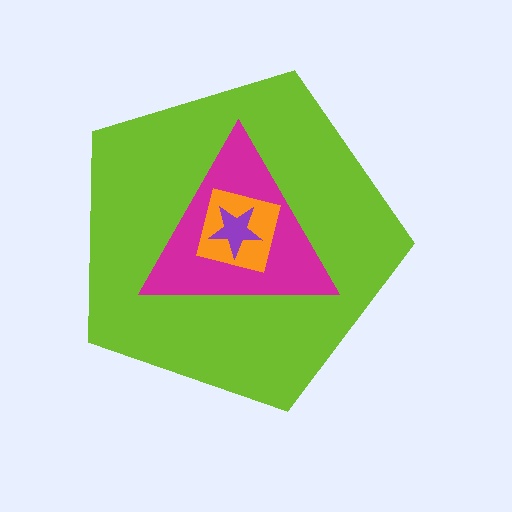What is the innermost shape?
The purple star.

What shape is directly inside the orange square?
The purple star.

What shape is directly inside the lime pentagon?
The magenta triangle.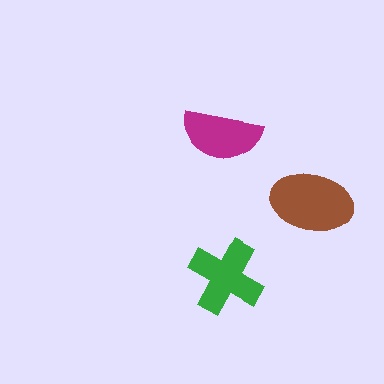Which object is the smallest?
The magenta semicircle.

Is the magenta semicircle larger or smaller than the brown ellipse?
Smaller.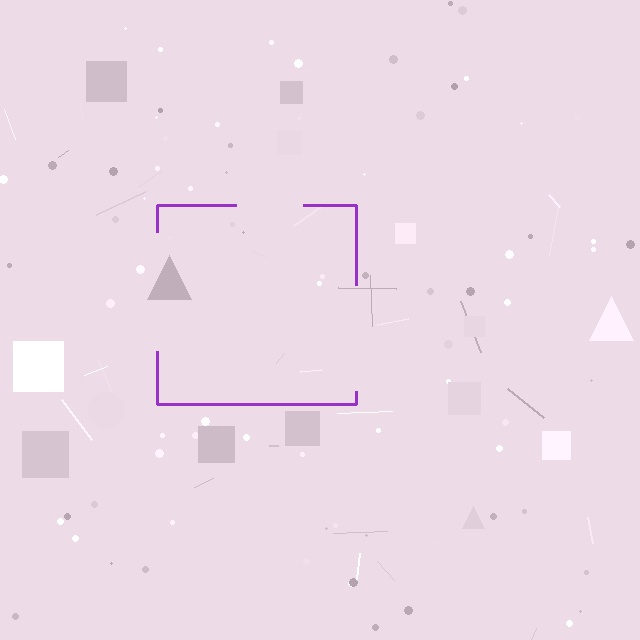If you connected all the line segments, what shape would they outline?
They would outline a square.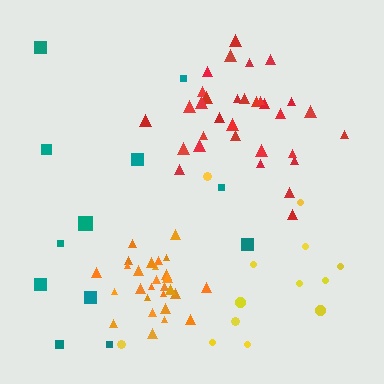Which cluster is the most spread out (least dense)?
Teal.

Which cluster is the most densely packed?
Orange.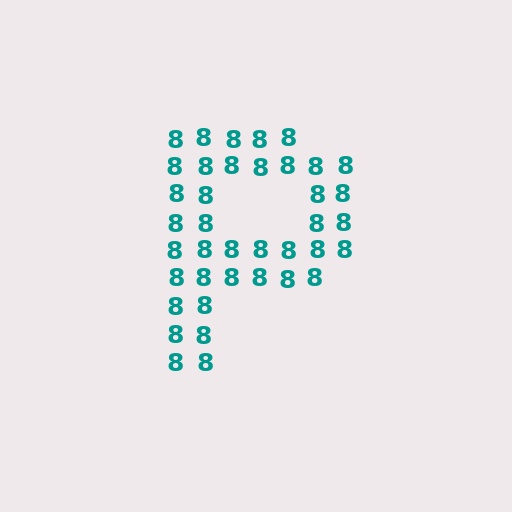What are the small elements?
The small elements are digit 8's.